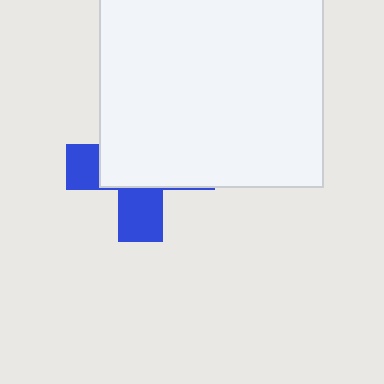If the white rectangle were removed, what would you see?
You would see the complete blue cross.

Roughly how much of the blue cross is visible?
A small part of it is visible (roughly 36%).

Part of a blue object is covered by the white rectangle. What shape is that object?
It is a cross.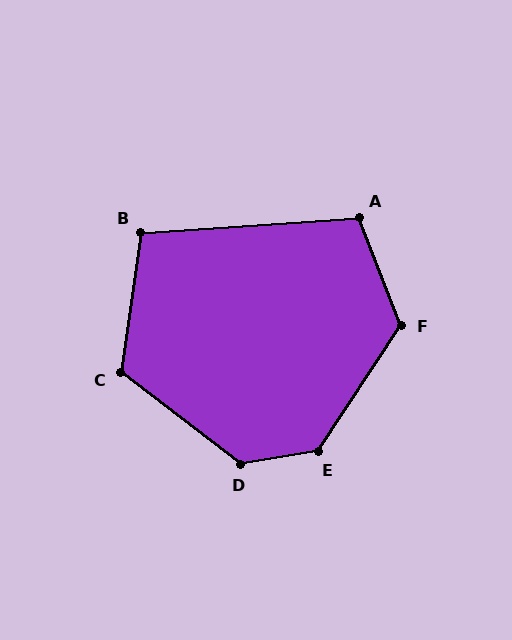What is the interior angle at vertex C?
Approximately 120 degrees (obtuse).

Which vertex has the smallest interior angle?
B, at approximately 102 degrees.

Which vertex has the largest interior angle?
E, at approximately 133 degrees.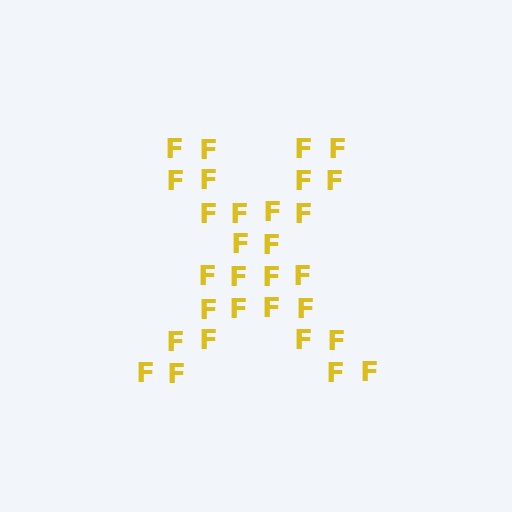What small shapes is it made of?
It is made of small letter F's.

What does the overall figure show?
The overall figure shows the letter X.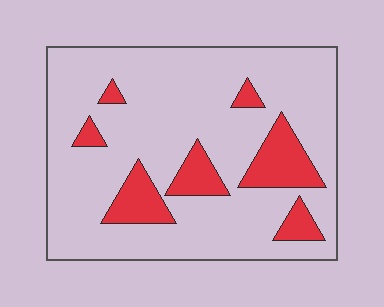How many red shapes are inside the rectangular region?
7.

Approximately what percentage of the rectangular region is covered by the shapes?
Approximately 15%.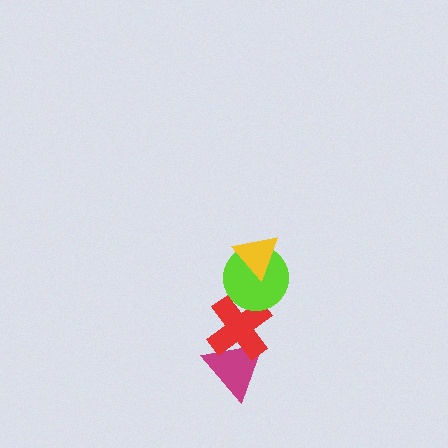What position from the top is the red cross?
The red cross is 3rd from the top.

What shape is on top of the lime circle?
The yellow triangle is on top of the lime circle.